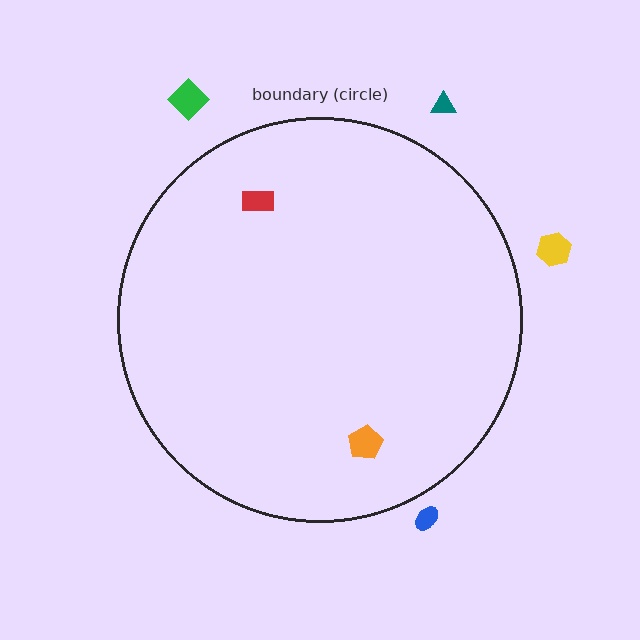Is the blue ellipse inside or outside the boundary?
Outside.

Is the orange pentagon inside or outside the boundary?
Inside.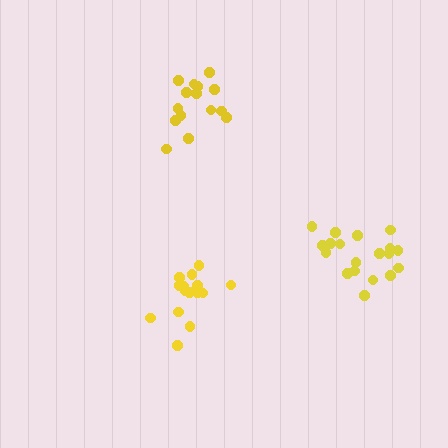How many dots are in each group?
Group 1: 19 dots, Group 2: 15 dots, Group 3: 15 dots (49 total).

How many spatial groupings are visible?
There are 3 spatial groupings.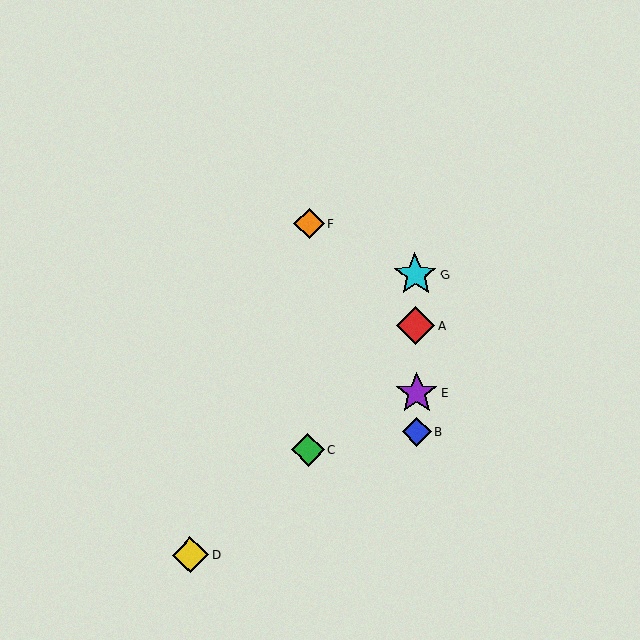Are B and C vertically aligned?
No, B is at x≈417 and C is at x≈308.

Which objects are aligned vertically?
Objects A, B, E, G are aligned vertically.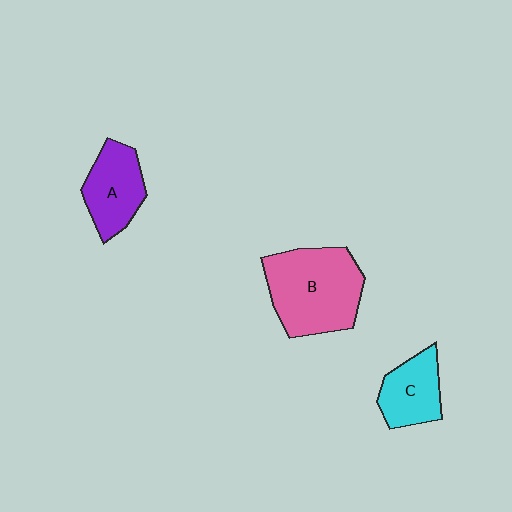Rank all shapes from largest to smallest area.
From largest to smallest: B (pink), A (purple), C (cyan).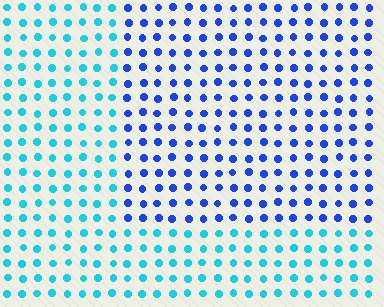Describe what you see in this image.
The image is filled with small cyan elements in a uniform arrangement. A rectangle-shaped region is visible where the elements are tinted to a slightly different hue, forming a subtle color boundary.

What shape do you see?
I see a rectangle.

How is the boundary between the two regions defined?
The boundary is defined purely by a slight shift in hue (about 42 degrees). Spacing, size, and orientation are identical on both sides.